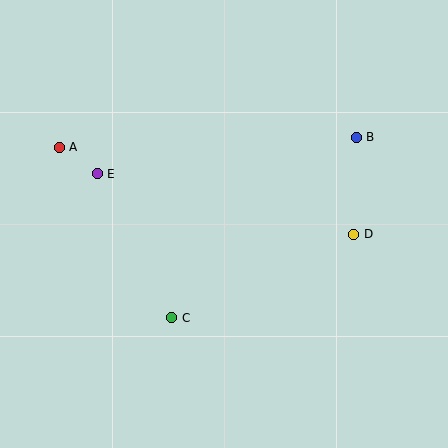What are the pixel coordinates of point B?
Point B is at (356, 137).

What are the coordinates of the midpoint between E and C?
The midpoint between E and C is at (135, 246).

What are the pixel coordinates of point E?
Point E is at (97, 174).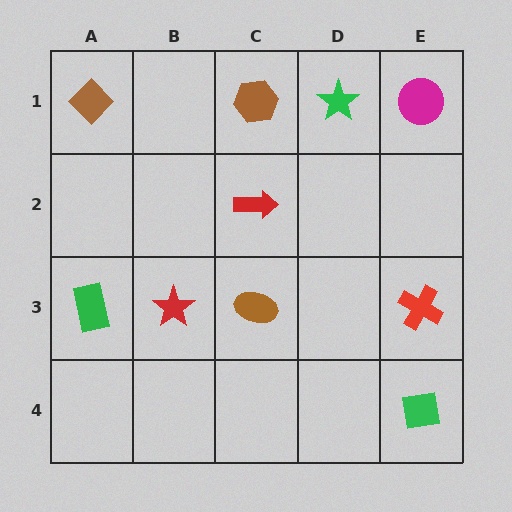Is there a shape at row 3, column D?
No, that cell is empty.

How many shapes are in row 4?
1 shape.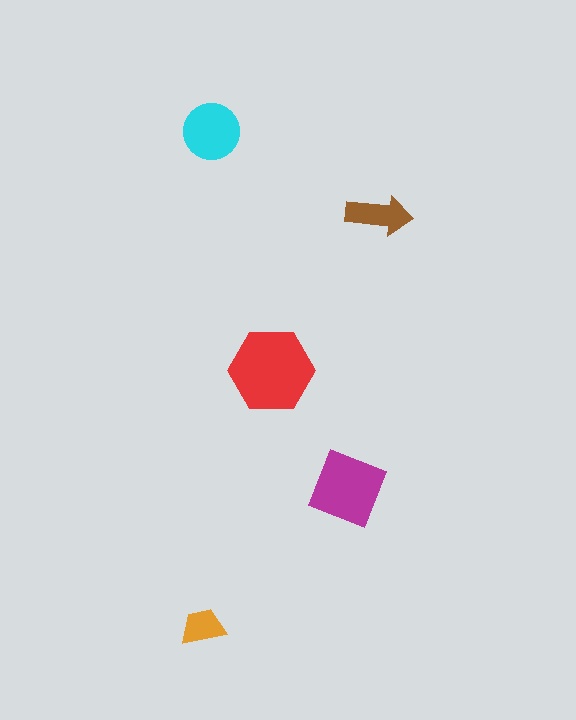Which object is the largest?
The red hexagon.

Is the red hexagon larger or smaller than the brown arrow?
Larger.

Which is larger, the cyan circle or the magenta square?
The magenta square.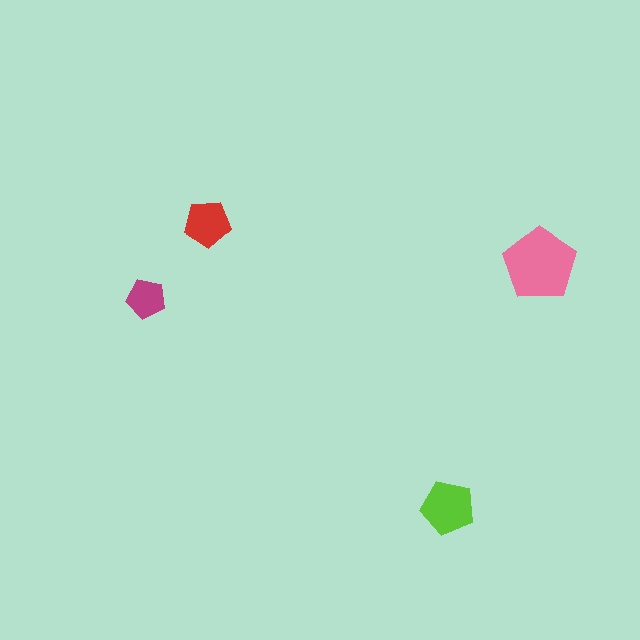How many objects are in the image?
There are 4 objects in the image.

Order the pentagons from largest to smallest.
the pink one, the lime one, the red one, the magenta one.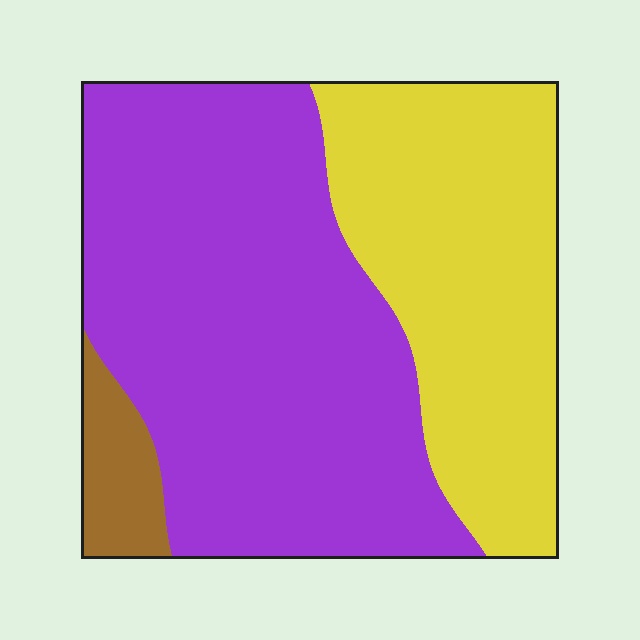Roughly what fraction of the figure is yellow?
Yellow covers 36% of the figure.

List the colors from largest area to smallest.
From largest to smallest: purple, yellow, brown.